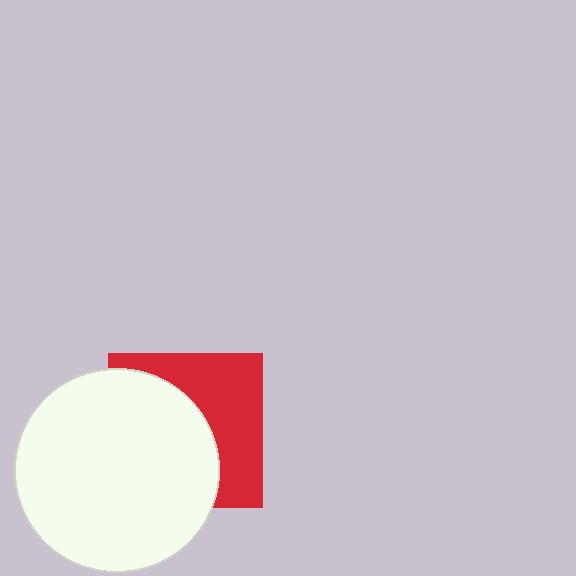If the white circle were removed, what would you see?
You would see the complete red square.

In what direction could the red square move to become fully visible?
The red square could move right. That would shift it out from behind the white circle entirely.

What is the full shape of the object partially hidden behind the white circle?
The partially hidden object is a red square.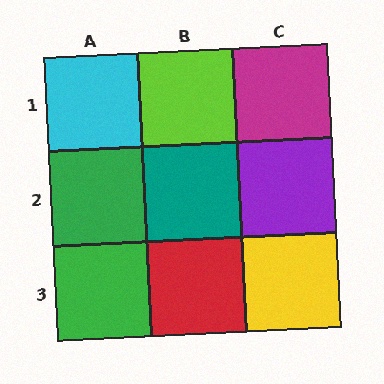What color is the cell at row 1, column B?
Lime.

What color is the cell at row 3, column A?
Green.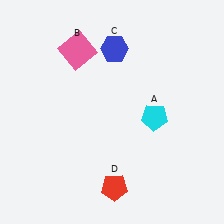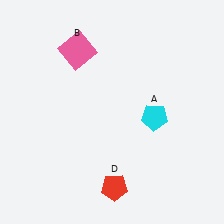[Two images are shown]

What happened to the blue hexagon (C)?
The blue hexagon (C) was removed in Image 2. It was in the top-right area of Image 1.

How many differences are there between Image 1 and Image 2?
There is 1 difference between the two images.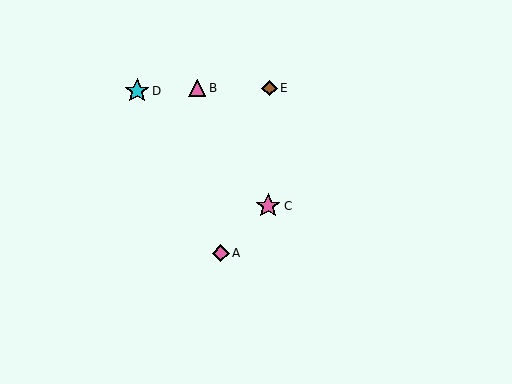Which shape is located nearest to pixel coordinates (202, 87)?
The pink triangle (labeled B) at (197, 88) is nearest to that location.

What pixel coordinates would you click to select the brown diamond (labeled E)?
Click at (269, 88) to select the brown diamond E.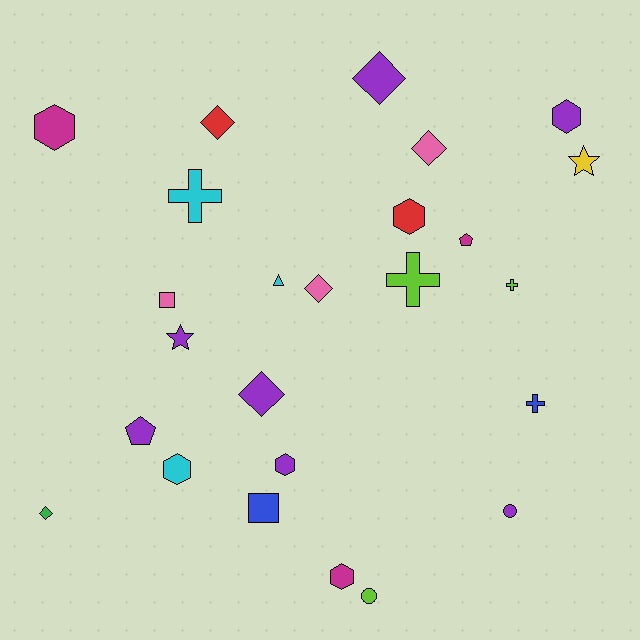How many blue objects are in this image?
There are 2 blue objects.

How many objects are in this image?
There are 25 objects.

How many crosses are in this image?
There are 4 crosses.